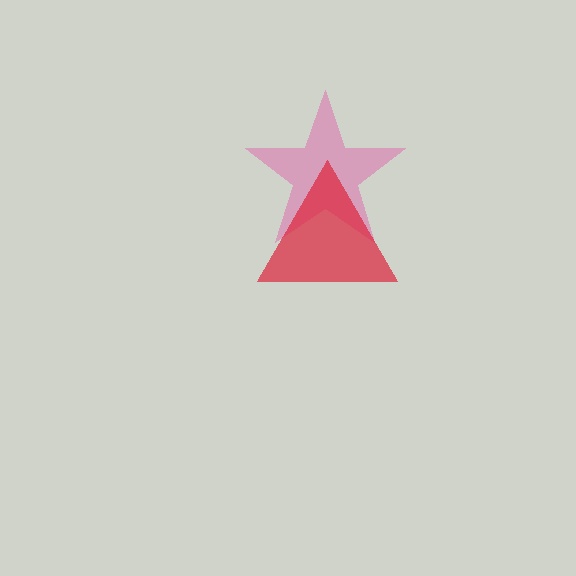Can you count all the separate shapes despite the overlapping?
Yes, there are 2 separate shapes.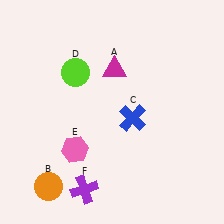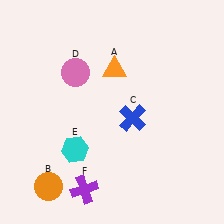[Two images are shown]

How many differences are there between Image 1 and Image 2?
There are 3 differences between the two images.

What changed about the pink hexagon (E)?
In Image 1, E is pink. In Image 2, it changed to cyan.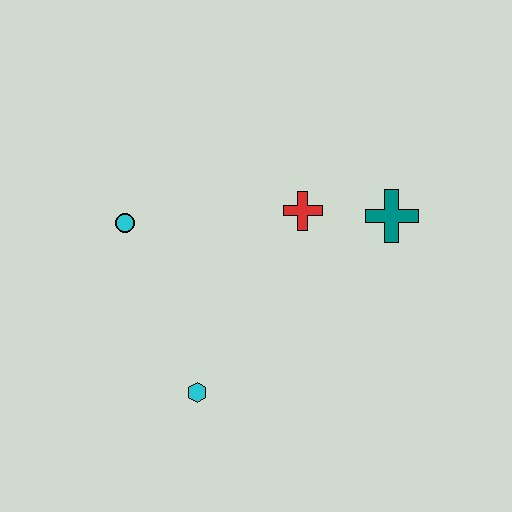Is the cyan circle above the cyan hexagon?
Yes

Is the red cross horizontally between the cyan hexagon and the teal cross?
Yes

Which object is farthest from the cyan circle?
The teal cross is farthest from the cyan circle.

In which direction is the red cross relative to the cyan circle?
The red cross is to the right of the cyan circle.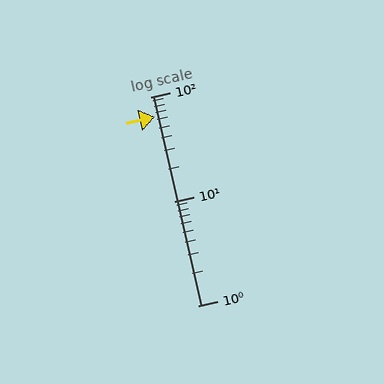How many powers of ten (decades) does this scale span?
The scale spans 2 decades, from 1 to 100.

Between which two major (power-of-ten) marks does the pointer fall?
The pointer is between 10 and 100.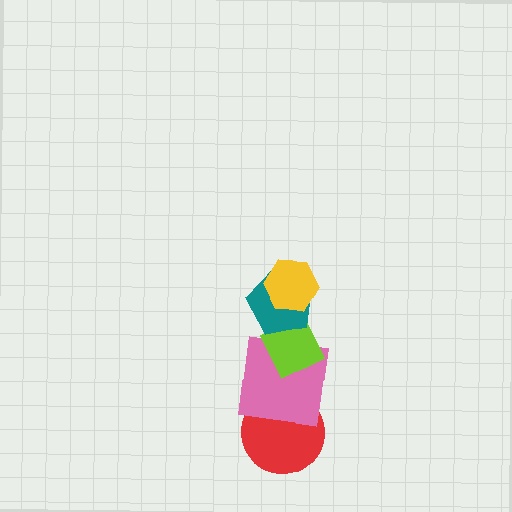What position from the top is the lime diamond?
The lime diamond is 3rd from the top.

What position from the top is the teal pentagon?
The teal pentagon is 2nd from the top.